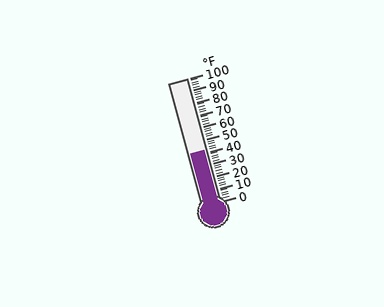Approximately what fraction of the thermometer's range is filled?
The thermometer is filled to approximately 40% of its range.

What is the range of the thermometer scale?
The thermometer scale ranges from 0°F to 100°F.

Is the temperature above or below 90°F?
The temperature is below 90°F.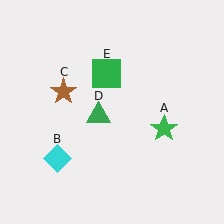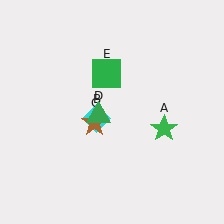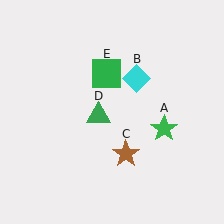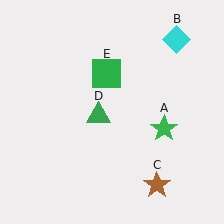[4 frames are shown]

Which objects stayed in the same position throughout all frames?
Green star (object A) and green triangle (object D) and green square (object E) remained stationary.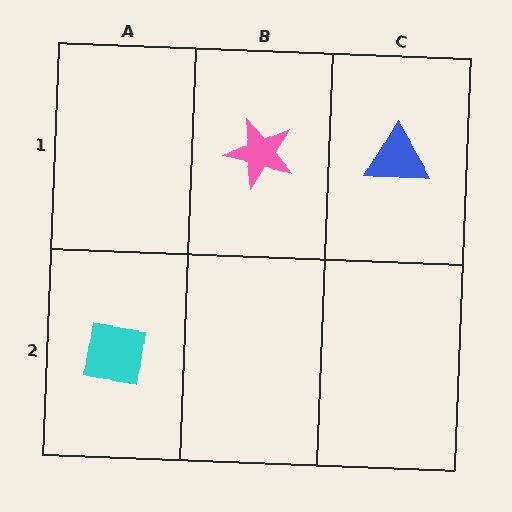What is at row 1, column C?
A blue triangle.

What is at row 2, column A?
A cyan square.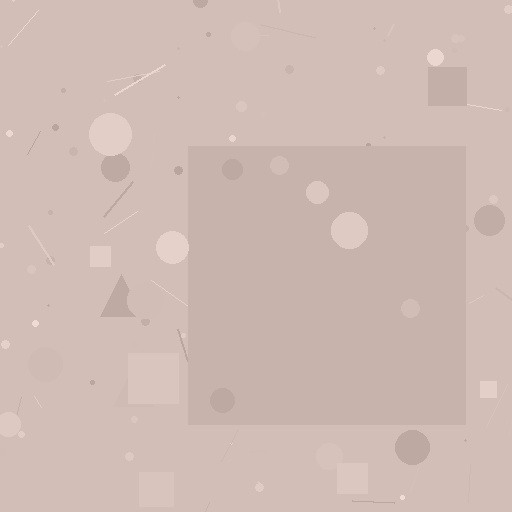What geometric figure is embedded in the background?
A square is embedded in the background.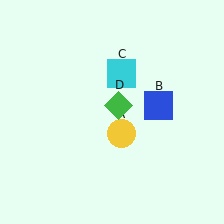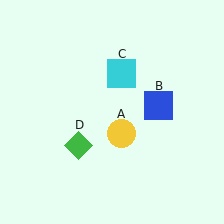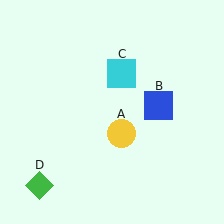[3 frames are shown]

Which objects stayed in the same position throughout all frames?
Yellow circle (object A) and blue square (object B) and cyan square (object C) remained stationary.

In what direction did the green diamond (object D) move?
The green diamond (object D) moved down and to the left.